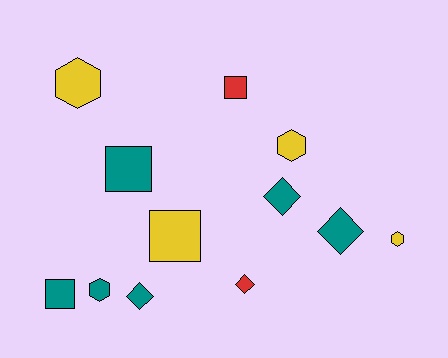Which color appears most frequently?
Teal, with 6 objects.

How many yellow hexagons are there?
There are 3 yellow hexagons.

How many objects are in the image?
There are 12 objects.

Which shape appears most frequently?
Hexagon, with 4 objects.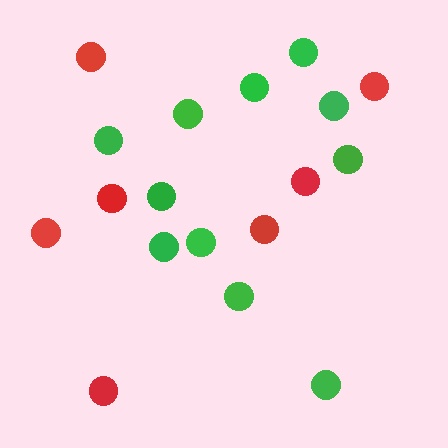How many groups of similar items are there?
There are 2 groups: one group of red circles (7) and one group of green circles (11).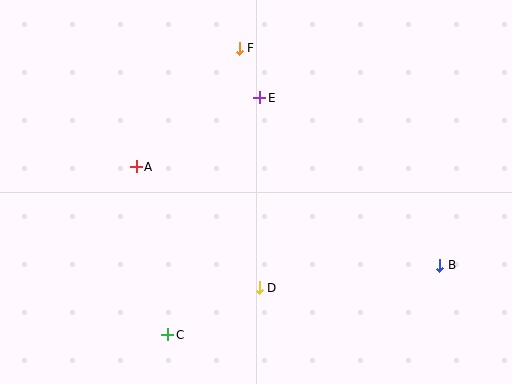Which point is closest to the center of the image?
Point E at (260, 98) is closest to the center.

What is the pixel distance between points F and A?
The distance between F and A is 157 pixels.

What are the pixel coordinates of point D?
Point D is at (259, 288).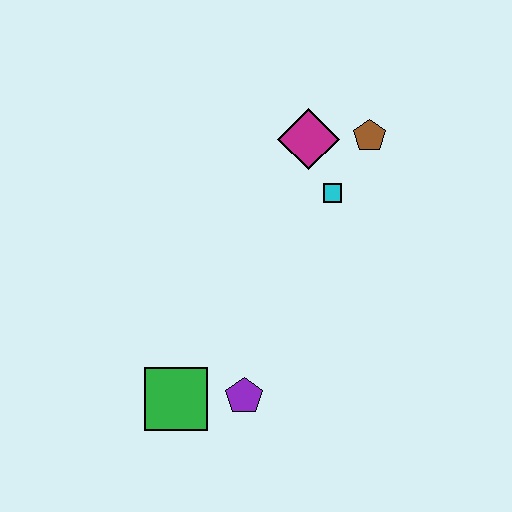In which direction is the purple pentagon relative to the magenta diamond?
The purple pentagon is below the magenta diamond.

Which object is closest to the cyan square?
The magenta diamond is closest to the cyan square.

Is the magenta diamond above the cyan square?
Yes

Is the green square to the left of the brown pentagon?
Yes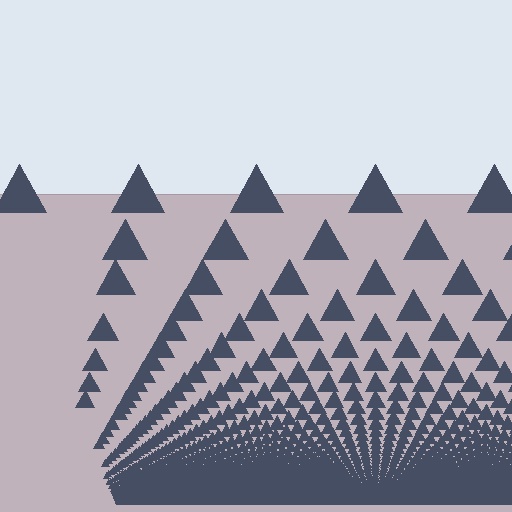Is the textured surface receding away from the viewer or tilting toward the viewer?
The surface appears to tilt toward the viewer. Texture elements get larger and sparser toward the top.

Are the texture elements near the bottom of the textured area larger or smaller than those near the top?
Smaller. The gradient is inverted — elements near the bottom are smaller and denser.